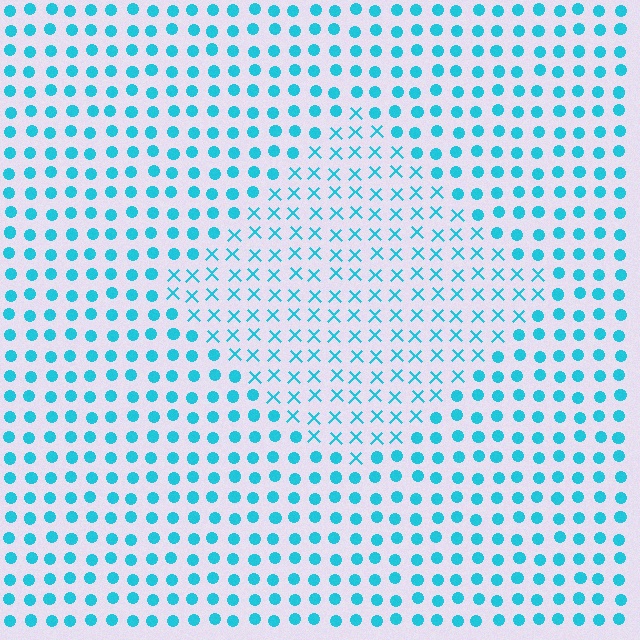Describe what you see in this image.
The image is filled with small cyan elements arranged in a uniform grid. A diamond-shaped region contains X marks, while the surrounding area contains circles. The boundary is defined purely by the change in element shape.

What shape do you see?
I see a diamond.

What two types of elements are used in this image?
The image uses X marks inside the diamond region and circles outside it.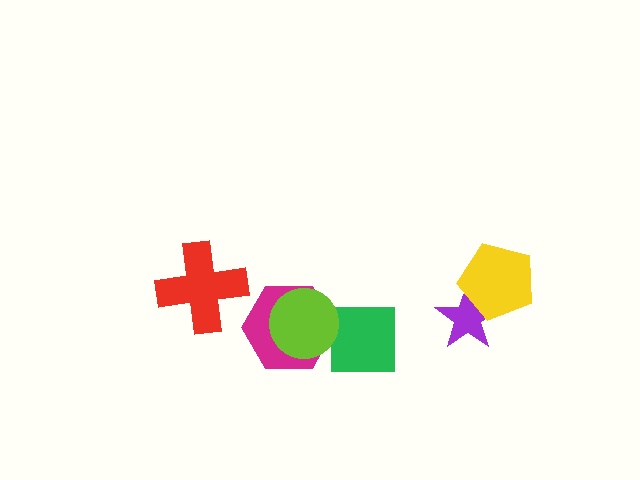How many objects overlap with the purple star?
1 object overlaps with the purple star.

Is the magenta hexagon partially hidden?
Yes, it is partially covered by another shape.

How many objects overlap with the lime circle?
1 object overlaps with the lime circle.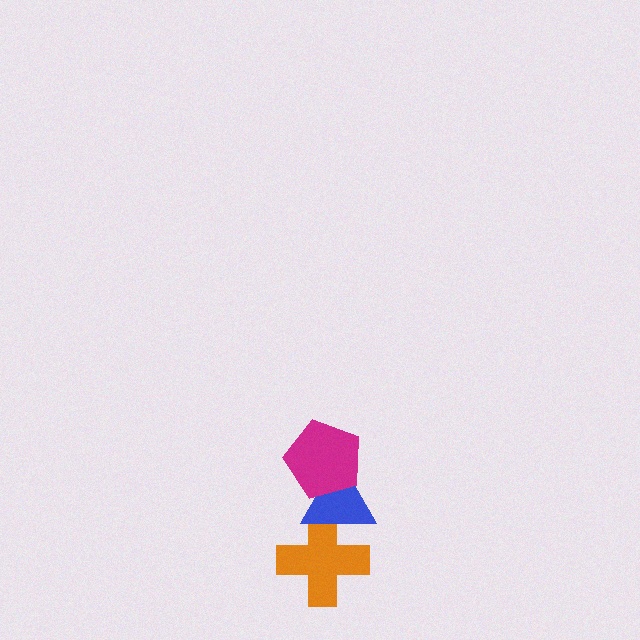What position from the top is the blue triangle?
The blue triangle is 2nd from the top.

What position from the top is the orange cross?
The orange cross is 3rd from the top.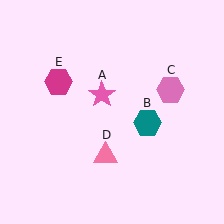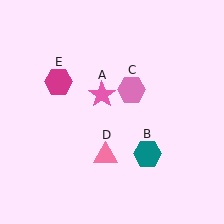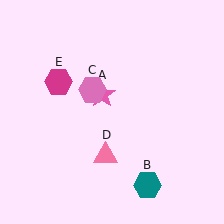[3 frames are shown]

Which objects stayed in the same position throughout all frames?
Pink star (object A) and pink triangle (object D) and magenta hexagon (object E) remained stationary.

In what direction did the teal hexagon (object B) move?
The teal hexagon (object B) moved down.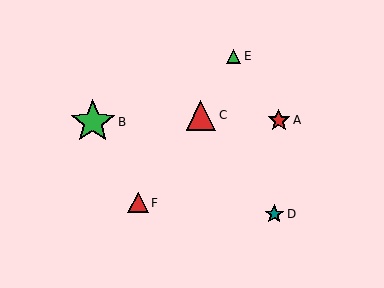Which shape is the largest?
The green star (labeled B) is the largest.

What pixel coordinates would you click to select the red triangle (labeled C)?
Click at (201, 115) to select the red triangle C.